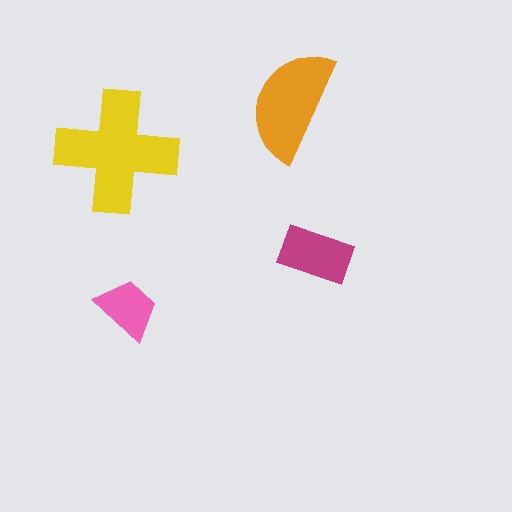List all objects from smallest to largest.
The pink trapezoid, the magenta rectangle, the orange semicircle, the yellow cross.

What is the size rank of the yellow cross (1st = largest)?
1st.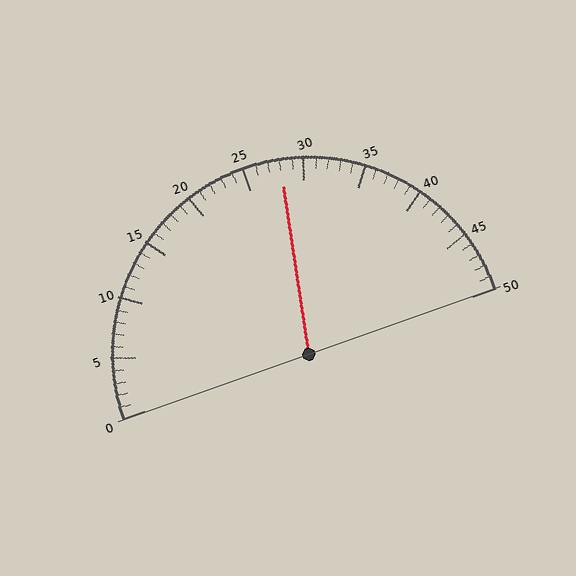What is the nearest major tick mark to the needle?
The nearest major tick mark is 30.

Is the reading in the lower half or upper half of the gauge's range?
The reading is in the upper half of the range (0 to 50).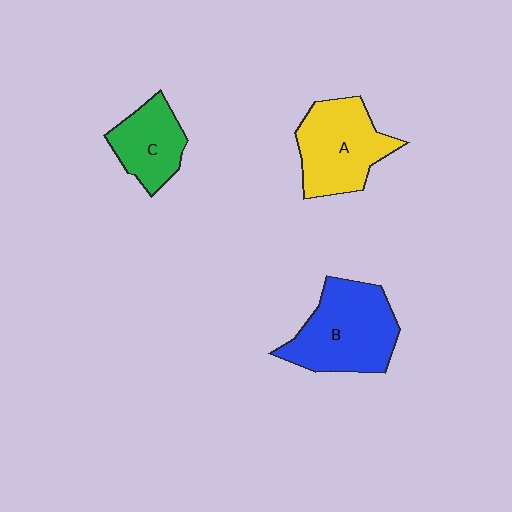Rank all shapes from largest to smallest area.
From largest to smallest: B (blue), A (yellow), C (green).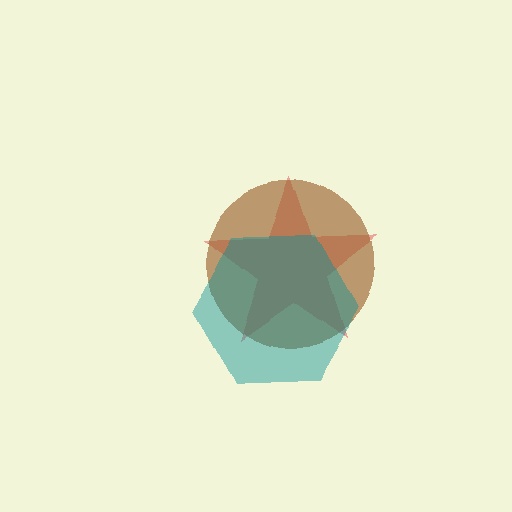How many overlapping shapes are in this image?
There are 3 overlapping shapes in the image.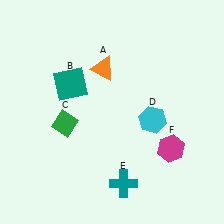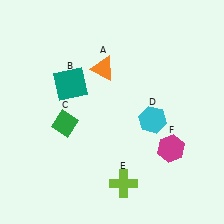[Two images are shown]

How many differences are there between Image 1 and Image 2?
There is 1 difference between the two images.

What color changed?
The cross (E) changed from teal in Image 1 to lime in Image 2.